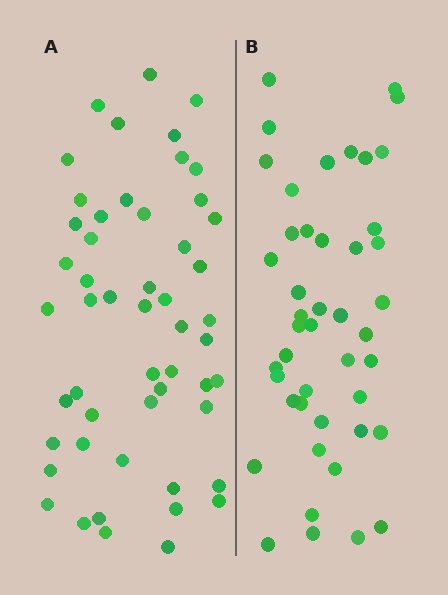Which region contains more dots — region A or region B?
Region A (the left region) has more dots.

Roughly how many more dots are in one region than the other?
Region A has roughly 8 or so more dots than region B.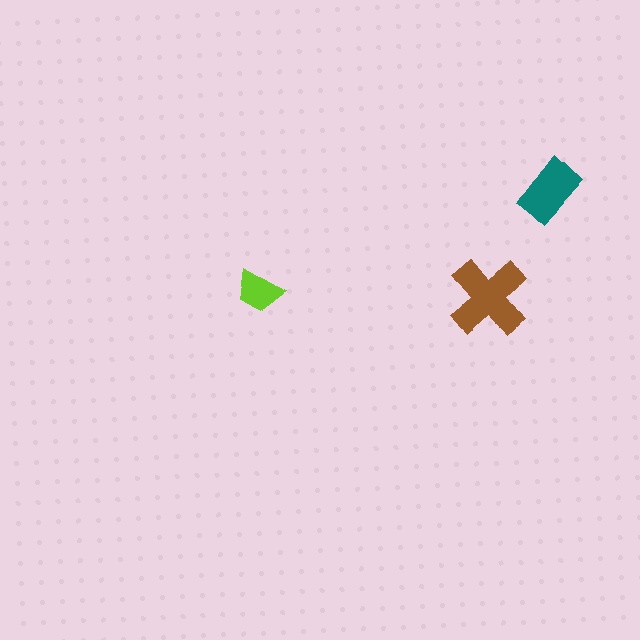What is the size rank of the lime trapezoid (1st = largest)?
3rd.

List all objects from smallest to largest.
The lime trapezoid, the teal rectangle, the brown cross.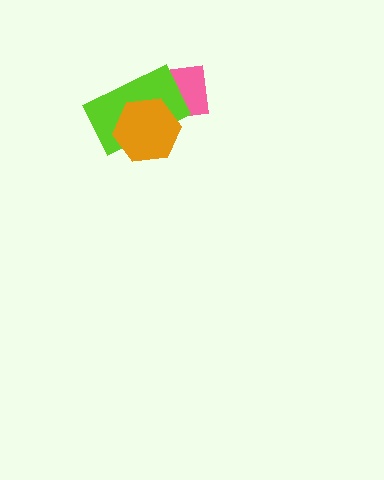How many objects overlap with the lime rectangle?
2 objects overlap with the lime rectangle.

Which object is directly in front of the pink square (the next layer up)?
The lime rectangle is directly in front of the pink square.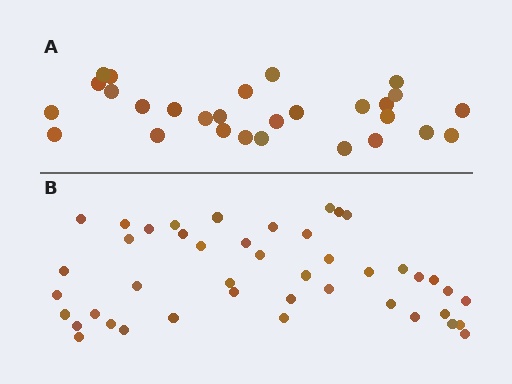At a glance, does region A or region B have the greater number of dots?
Region B (the bottom region) has more dots.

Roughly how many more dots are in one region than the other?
Region B has approximately 15 more dots than region A.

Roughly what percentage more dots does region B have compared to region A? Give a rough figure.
About 55% more.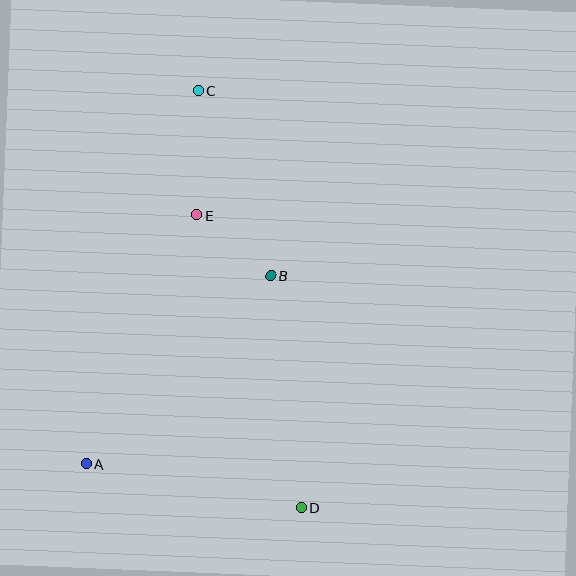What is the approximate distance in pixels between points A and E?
The distance between A and E is approximately 272 pixels.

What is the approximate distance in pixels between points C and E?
The distance between C and E is approximately 124 pixels.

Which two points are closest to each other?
Points B and E are closest to each other.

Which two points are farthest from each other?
Points C and D are farthest from each other.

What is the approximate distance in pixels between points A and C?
The distance between A and C is approximately 389 pixels.